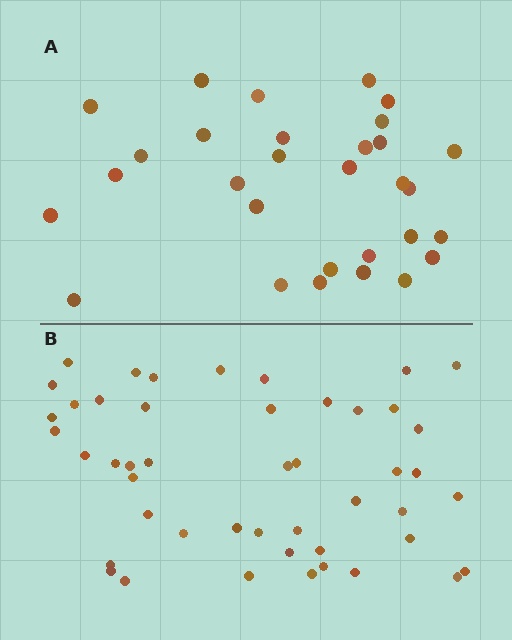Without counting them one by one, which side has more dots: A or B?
Region B (the bottom region) has more dots.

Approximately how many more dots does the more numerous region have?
Region B has approximately 15 more dots than region A.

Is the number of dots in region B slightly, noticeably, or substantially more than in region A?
Region B has substantially more. The ratio is roughly 1.6 to 1.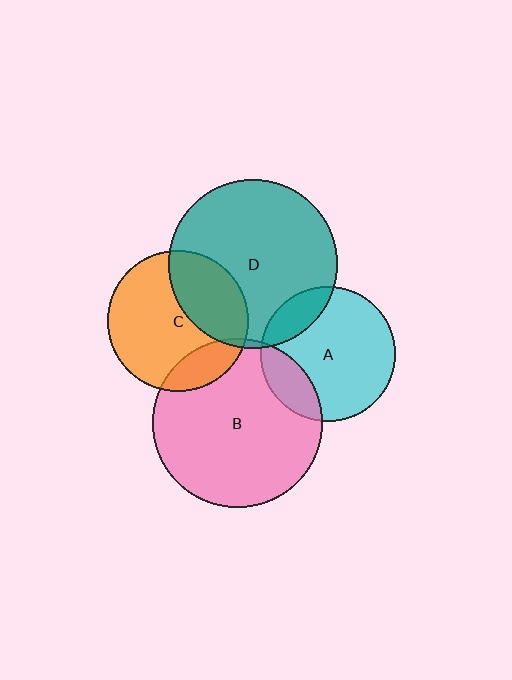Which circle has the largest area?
Circle B (pink).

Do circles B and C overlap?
Yes.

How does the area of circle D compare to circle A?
Approximately 1.6 times.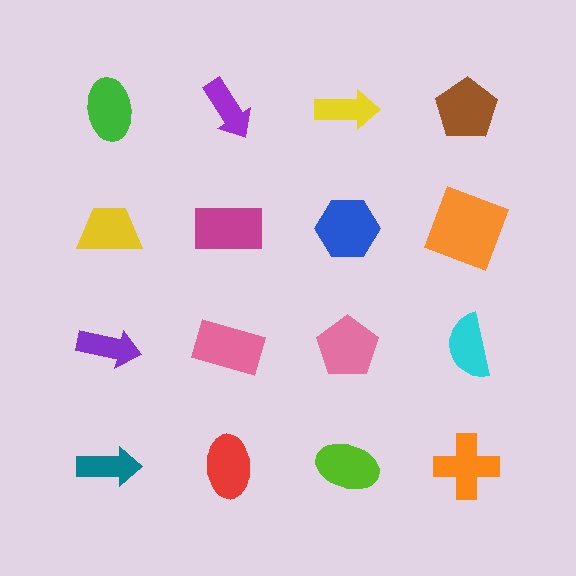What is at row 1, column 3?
A yellow arrow.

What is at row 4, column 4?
An orange cross.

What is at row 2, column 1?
A yellow trapezoid.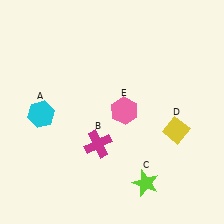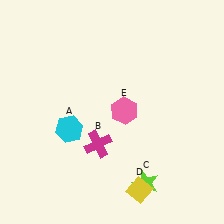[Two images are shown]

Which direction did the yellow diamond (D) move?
The yellow diamond (D) moved down.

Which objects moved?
The objects that moved are: the cyan hexagon (A), the yellow diamond (D).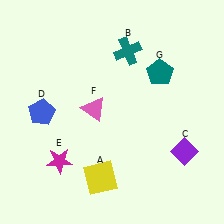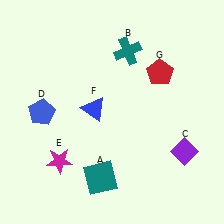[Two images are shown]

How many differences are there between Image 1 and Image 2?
There are 3 differences between the two images.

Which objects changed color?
A changed from yellow to teal. F changed from pink to blue. G changed from teal to red.